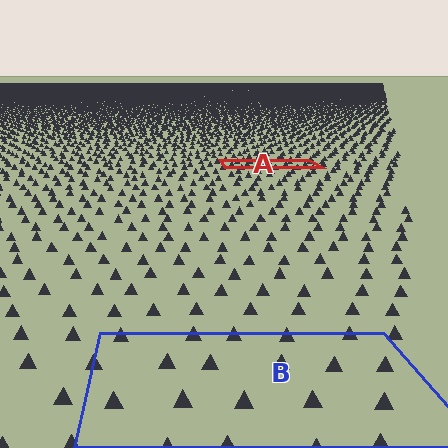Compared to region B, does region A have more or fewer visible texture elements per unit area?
Region A has more texture elements per unit area — they are packed more densely because it is farther away.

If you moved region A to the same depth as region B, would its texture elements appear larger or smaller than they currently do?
They would appear larger. At a closer depth, the same texture elements are projected at a bigger on-screen size.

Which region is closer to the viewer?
Region B is closer. The texture elements there are larger and more spread out.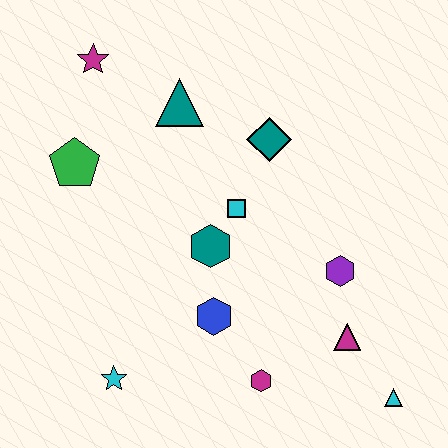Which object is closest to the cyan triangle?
The magenta triangle is closest to the cyan triangle.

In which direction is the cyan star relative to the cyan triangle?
The cyan star is to the left of the cyan triangle.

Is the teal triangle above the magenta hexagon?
Yes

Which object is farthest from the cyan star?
The magenta star is farthest from the cyan star.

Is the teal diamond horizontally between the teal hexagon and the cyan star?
No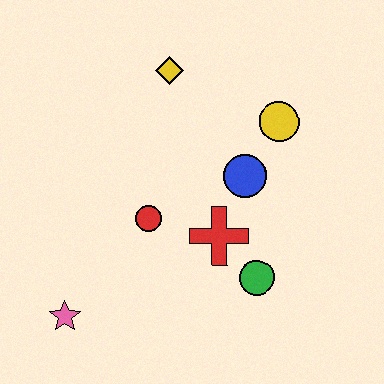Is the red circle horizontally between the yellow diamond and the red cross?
No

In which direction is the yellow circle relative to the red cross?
The yellow circle is above the red cross.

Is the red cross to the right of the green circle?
No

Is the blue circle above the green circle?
Yes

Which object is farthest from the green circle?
The yellow diamond is farthest from the green circle.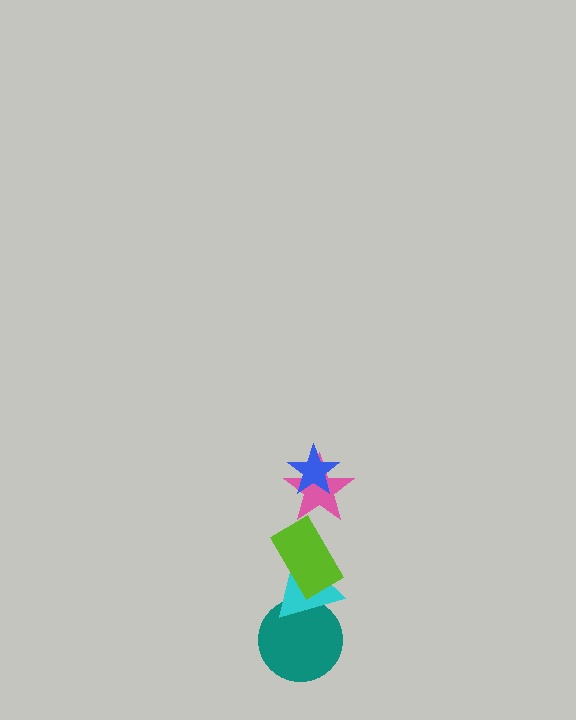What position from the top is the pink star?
The pink star is 2nd from the top.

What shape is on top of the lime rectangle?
The pink star is on top of the lime rectangle.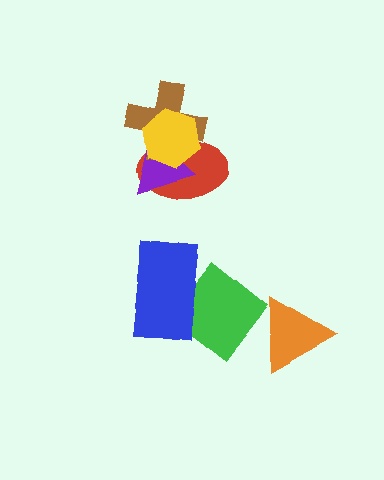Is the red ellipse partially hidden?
Yes, it is partially covered by another shape.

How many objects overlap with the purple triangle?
3 objects overlap with the purple triangle.